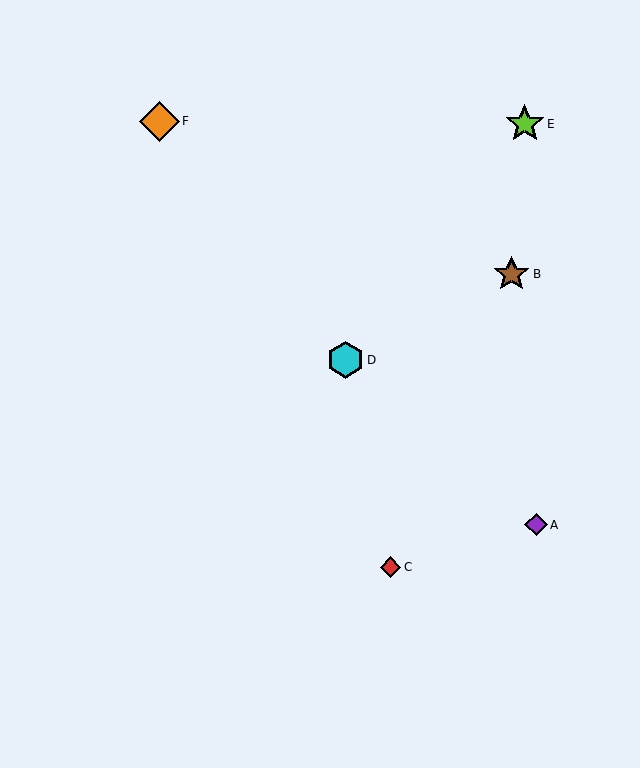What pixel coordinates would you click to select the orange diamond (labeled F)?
Click at (159, 121) to select the orange diamond F.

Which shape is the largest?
The orange diamond (labeled F) is the largest.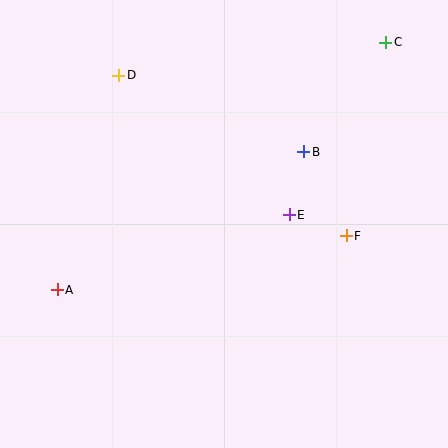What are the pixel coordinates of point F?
Point F is at (346, 236).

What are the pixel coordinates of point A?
Point A is at (57, 290).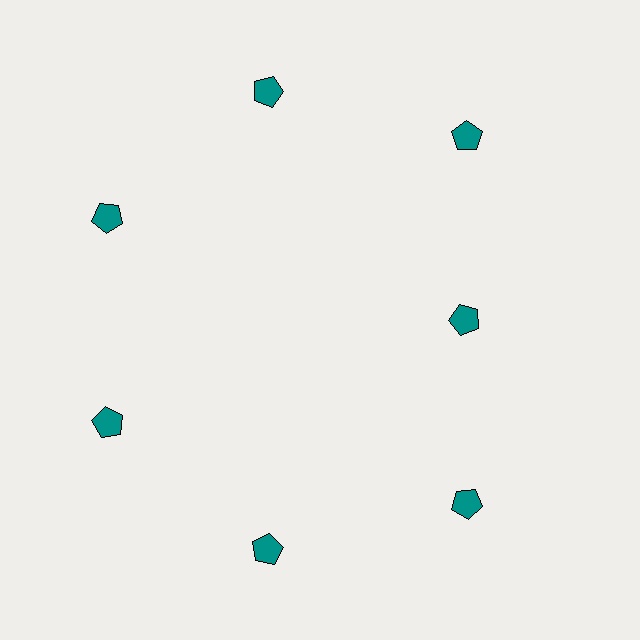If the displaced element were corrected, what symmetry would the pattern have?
It would have 7-fold rotational symmetry — the pattern would map onto itself every 51 degrees.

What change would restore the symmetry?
The symmetry would be restored by moving it outward, back onto the ring so that all 7 pentagons sit at equal angles and equal distance from the center.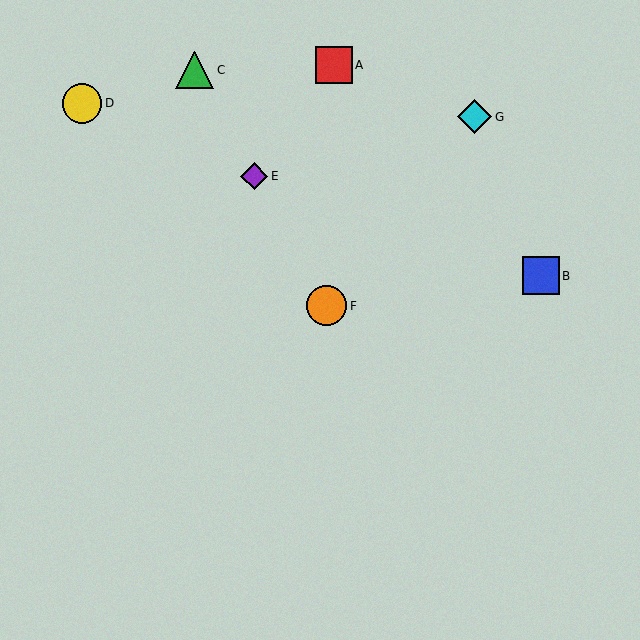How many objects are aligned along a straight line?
3 objects (C, E, F) are aligned along a straight line.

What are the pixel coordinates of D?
Object D is at (82, 103).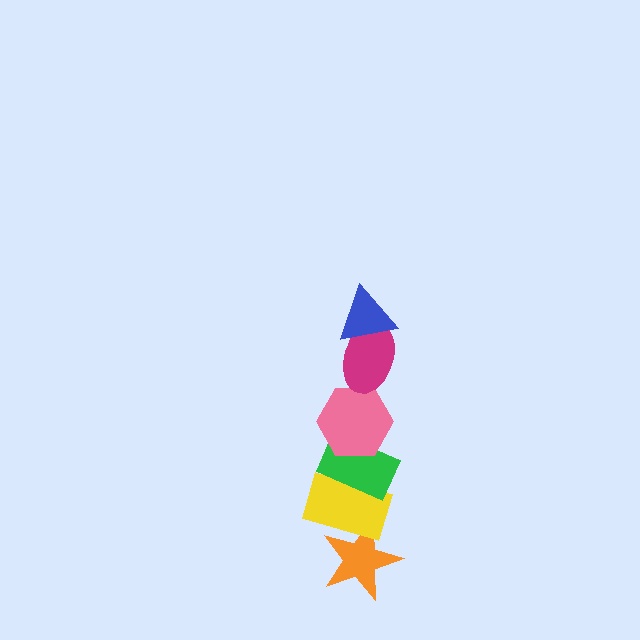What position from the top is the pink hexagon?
The pink hexagon is 3rd from the top.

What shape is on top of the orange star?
The yellow rectangle is on top of the orange star.